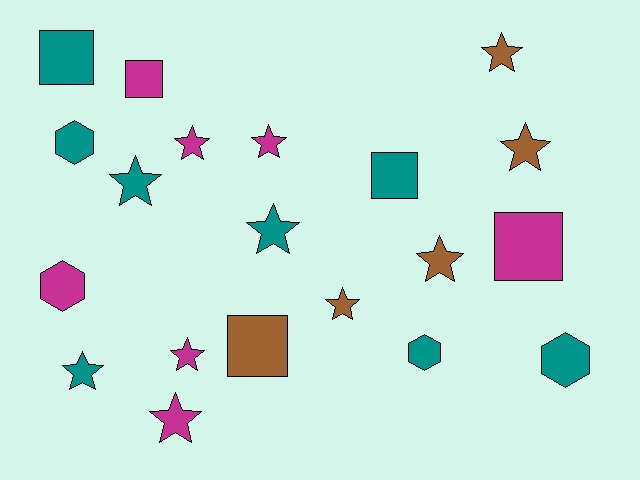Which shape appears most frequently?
Star, with 11 objects.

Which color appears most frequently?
Teal, with 8 objects.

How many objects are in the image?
There are 20 objects.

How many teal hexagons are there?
There are 3 teal hexagons.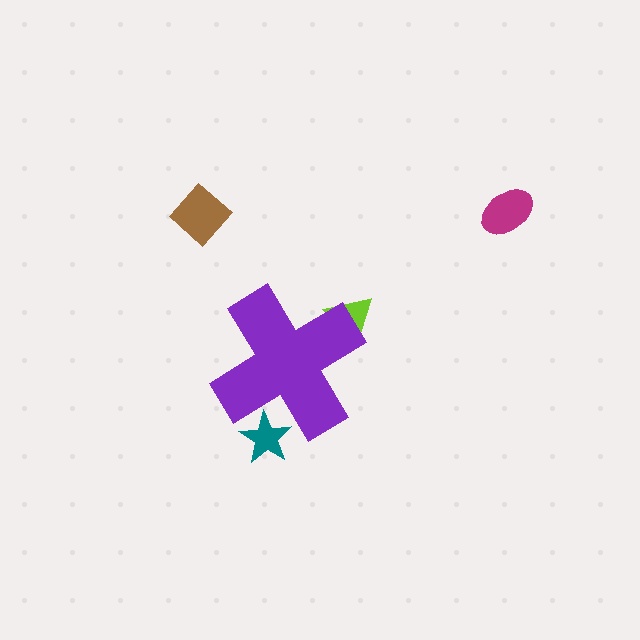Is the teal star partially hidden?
Yes, the teal star is partially hidden behind the purple cross.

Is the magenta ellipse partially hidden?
No, the magenta ellipse is fully visible.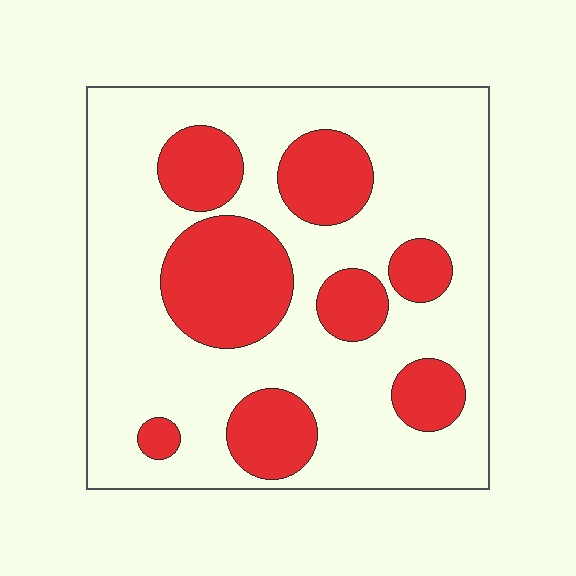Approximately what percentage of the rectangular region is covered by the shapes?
Approximately 30%.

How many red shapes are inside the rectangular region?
8.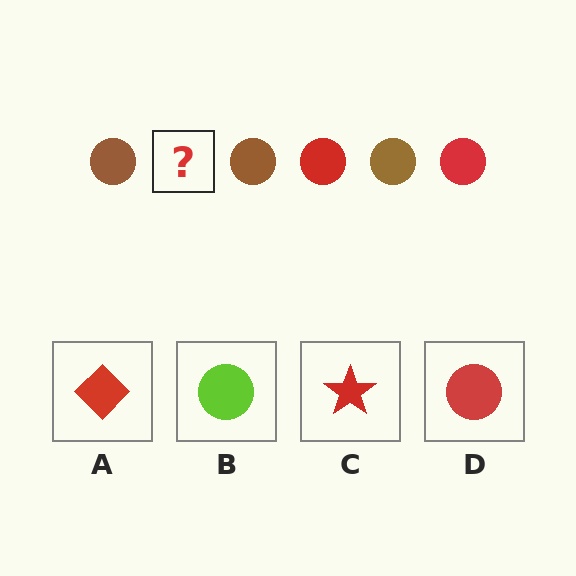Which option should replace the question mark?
Option D.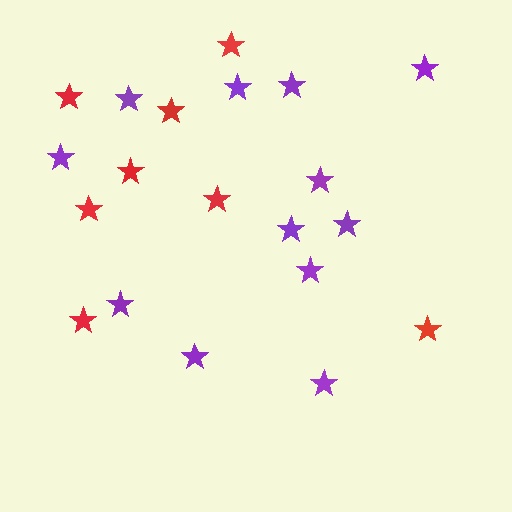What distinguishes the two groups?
There are 2 groups: one group of purple stars (12) and one group of red stars (8).